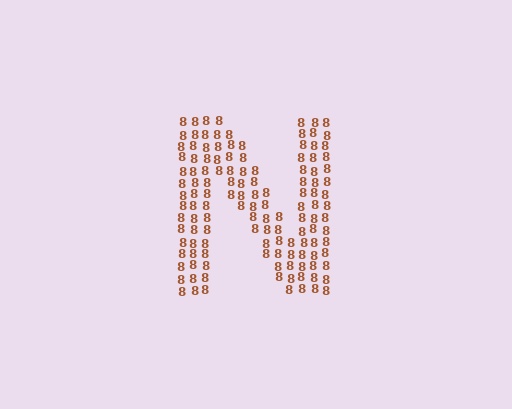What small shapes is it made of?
It is made of small digit 8's.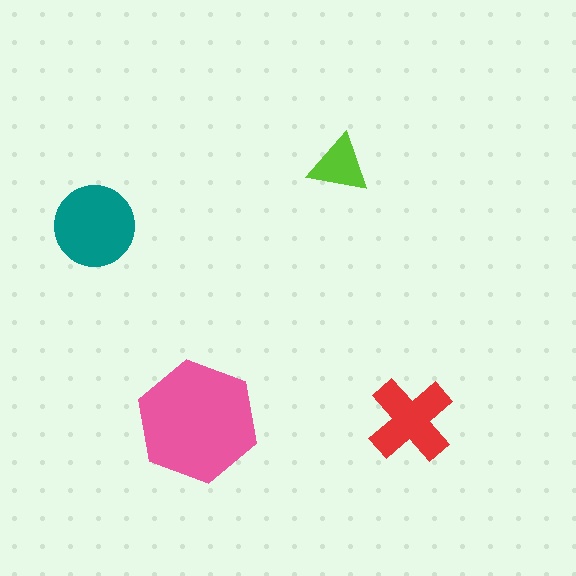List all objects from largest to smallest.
The pink hexagon, the teal circle, the red cross, the lime triangle.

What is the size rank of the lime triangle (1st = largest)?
4th.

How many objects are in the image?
There are 4 objects in the image.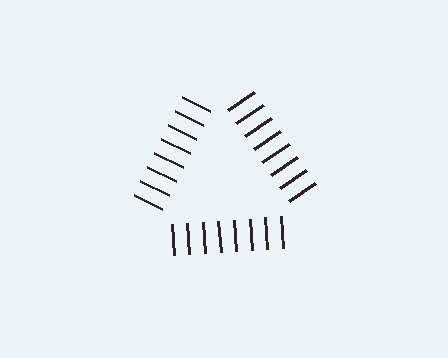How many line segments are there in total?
24 — 8 along each of the 3 edges.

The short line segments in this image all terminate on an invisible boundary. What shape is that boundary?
An illusory triangle — the line segments terminate on its edges but no continuous stroke is drawn.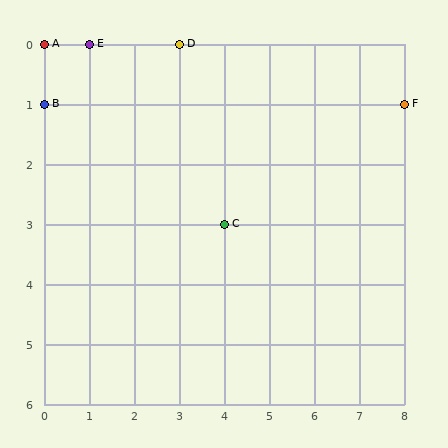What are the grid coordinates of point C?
Point C is at grid coordinates (4, 3).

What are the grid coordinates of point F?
Point F is at grid coordinates (8, 1).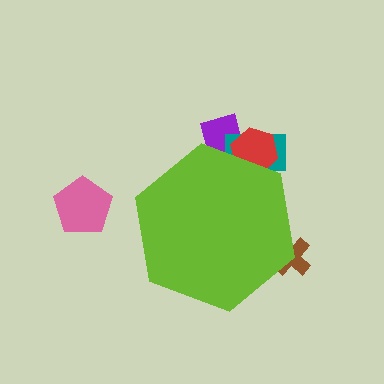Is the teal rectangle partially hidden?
Yes, the teal rectangle is partially hidden behind the lime hexagon.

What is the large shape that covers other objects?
A lime hexagon.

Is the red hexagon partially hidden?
Yes, the red hexagon is partially hidden behind the lime hexagon.